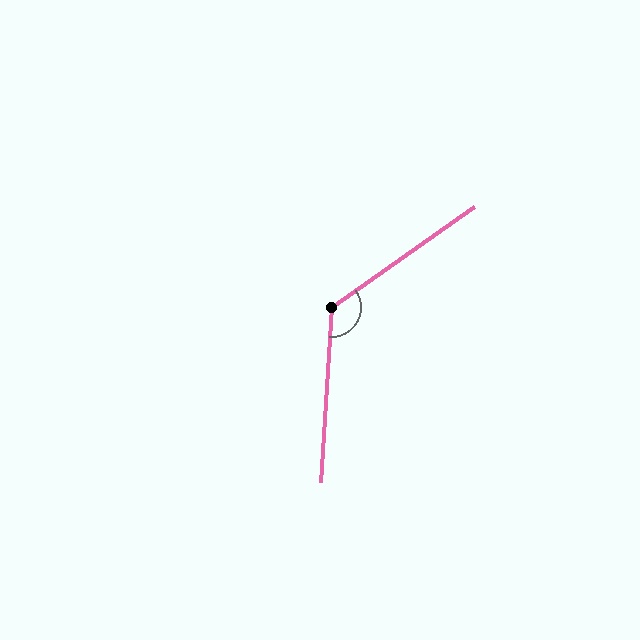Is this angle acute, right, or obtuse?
It is obtuse.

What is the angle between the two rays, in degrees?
Approximately 129 degrees.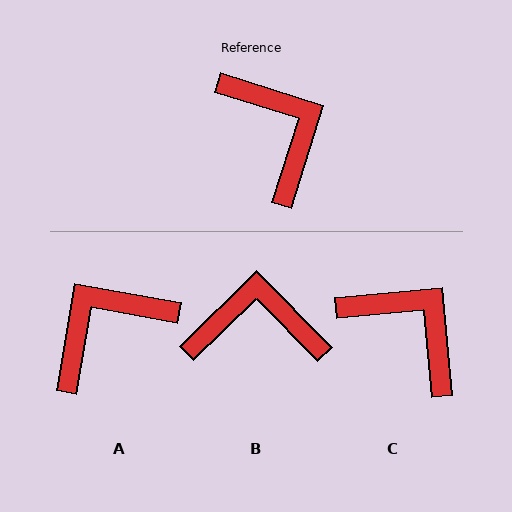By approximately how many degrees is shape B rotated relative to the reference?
Approximately 62 degrees counter-clockwise.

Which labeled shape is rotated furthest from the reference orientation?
A, about 98 degrees away.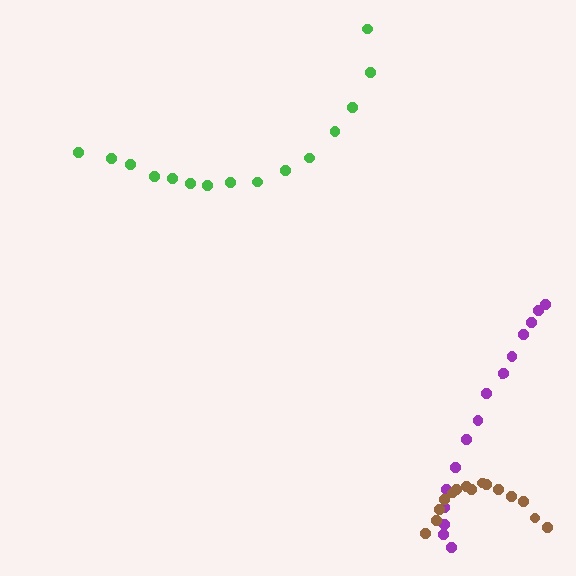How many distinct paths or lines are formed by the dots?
There are 3 distinct paths.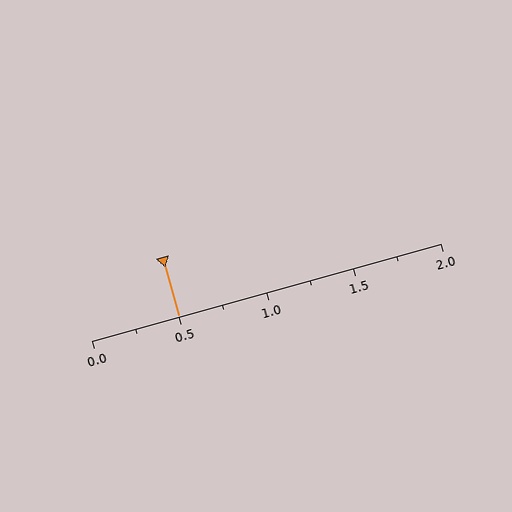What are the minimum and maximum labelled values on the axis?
The axis runs from 0.0 to 2.0.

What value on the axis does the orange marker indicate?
The marker indicates approximately 0.5.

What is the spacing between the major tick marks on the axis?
The major ticks are spaced 0.5 apart.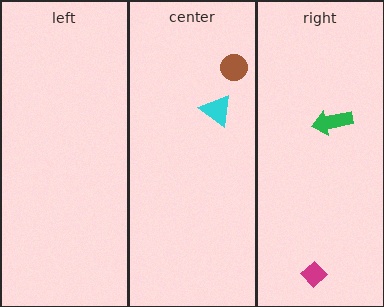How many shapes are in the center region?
2.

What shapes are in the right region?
The magenta diamond, the green arrow.